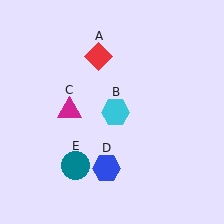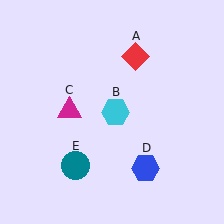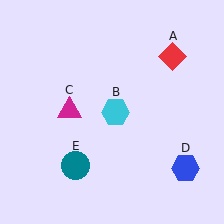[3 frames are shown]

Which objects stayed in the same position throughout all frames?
Cyan hexagon (object B) and magenta triangle (object C) and teal circle (object E) remained stationary.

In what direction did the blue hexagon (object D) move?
The blue hexagon (object D) moved right.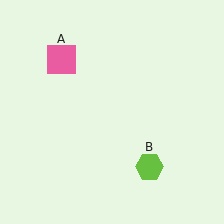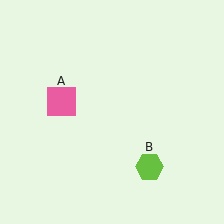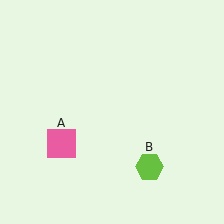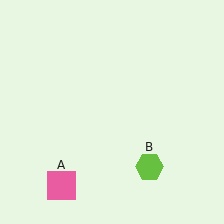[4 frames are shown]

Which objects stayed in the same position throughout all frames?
Lime hexagon (object B) remained stationary.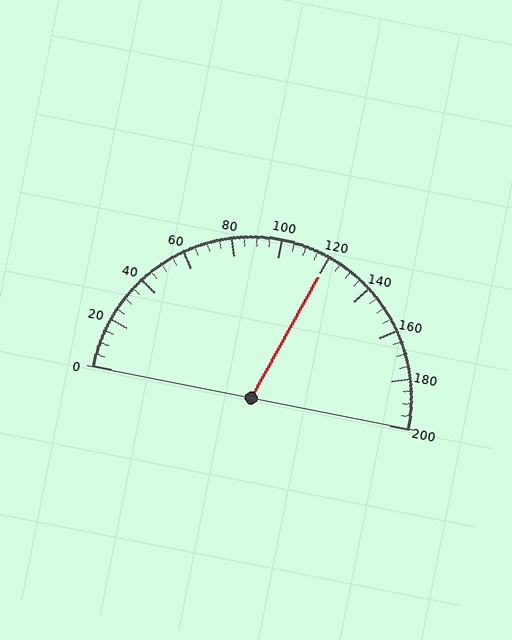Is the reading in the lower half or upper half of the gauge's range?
The reading is in the upper half of the range (0 to 200).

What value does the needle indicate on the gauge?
The needle indicates approximately 120.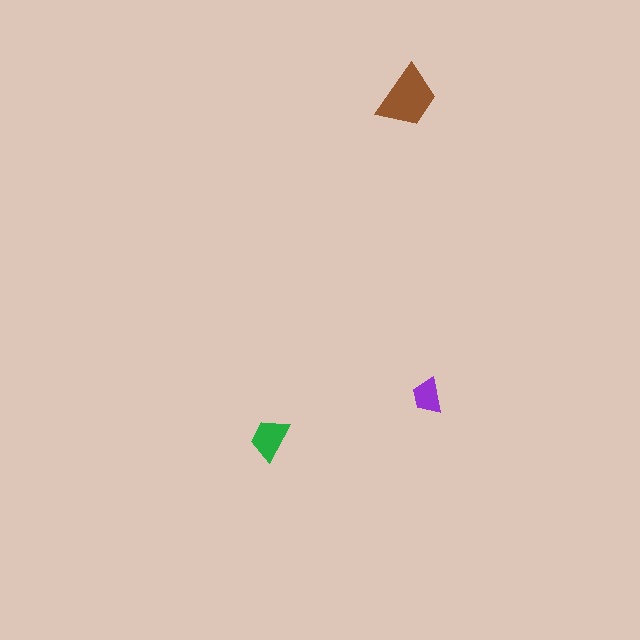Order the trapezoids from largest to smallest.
the brown one, the green one, the purple one.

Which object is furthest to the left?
The green trapezoid is leftmost.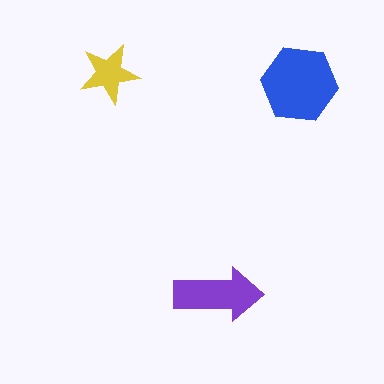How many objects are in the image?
There are 3 objects in the image.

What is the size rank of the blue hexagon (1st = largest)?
1st.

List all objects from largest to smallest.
The blue hexagon, the purple arrow, the yellow star.